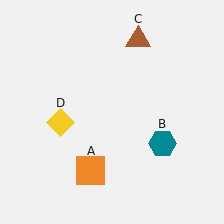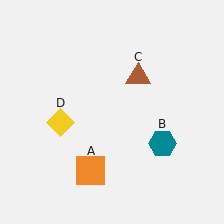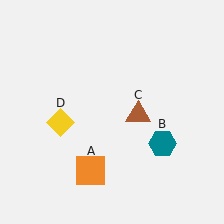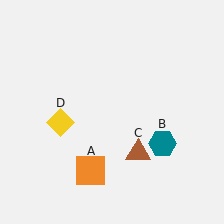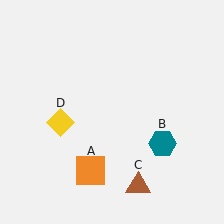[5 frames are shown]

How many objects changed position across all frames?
1 object changed position: brown triangle (object C).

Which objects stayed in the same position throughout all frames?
Orange square (object A) and teal hexagon (object B) and yellow diamond (object D) remained stationary.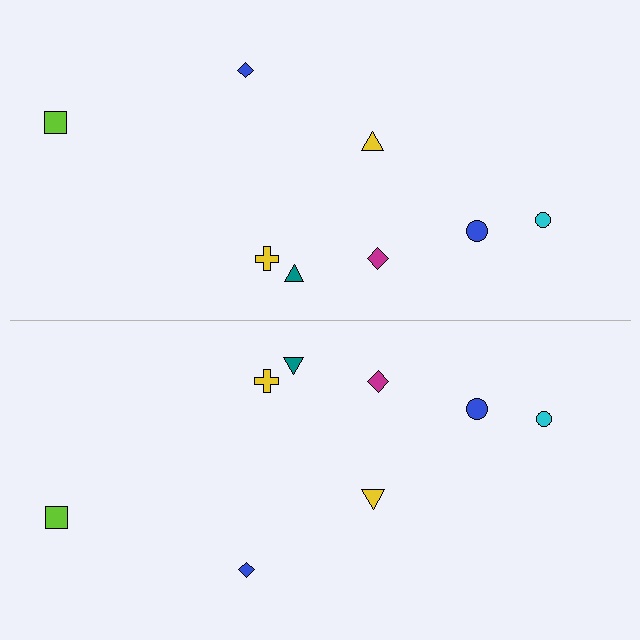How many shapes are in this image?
There are 16 shapes in this image.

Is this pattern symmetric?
Yes, this pattern has bilateral (reflection) symmetry.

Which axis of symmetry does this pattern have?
The pattern has a horizontal axis of symmetry running through the center of the image.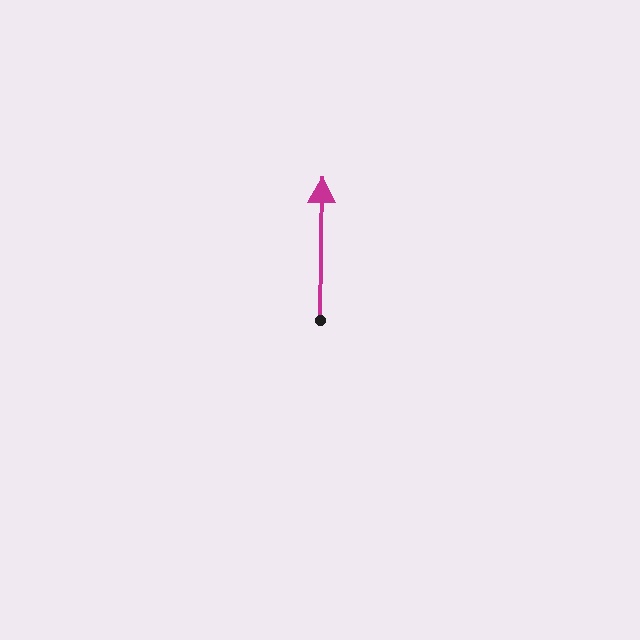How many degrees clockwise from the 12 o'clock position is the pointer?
Approximately 1 degrees.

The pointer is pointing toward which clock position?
Roughly 12 o'clock.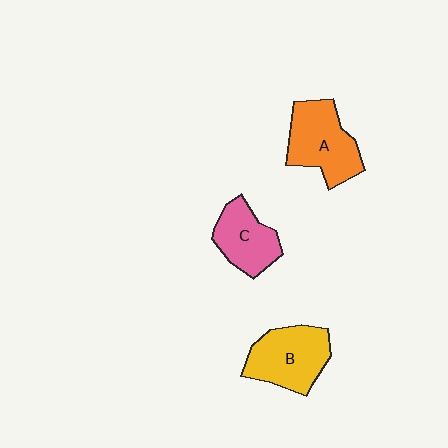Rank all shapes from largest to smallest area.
From largest to smallest: A (orange), B (yellow), C (pink).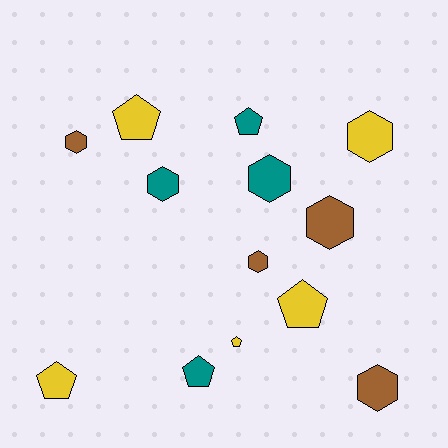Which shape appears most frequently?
Hexagon, with 7 objects.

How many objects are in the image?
There are 13 objects.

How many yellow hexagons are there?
There is 1 yellow hexagon.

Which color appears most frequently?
Yellow, with 5 objects.